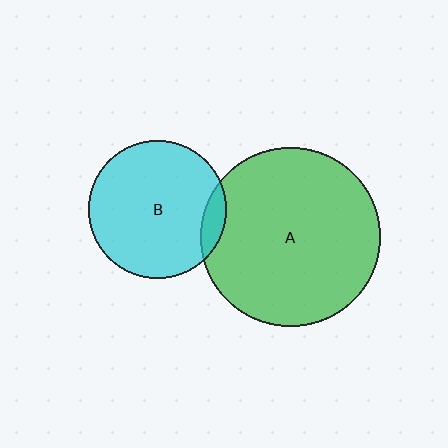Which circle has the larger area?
Circle A (green).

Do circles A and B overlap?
Yes.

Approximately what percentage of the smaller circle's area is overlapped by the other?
Approximately 10%.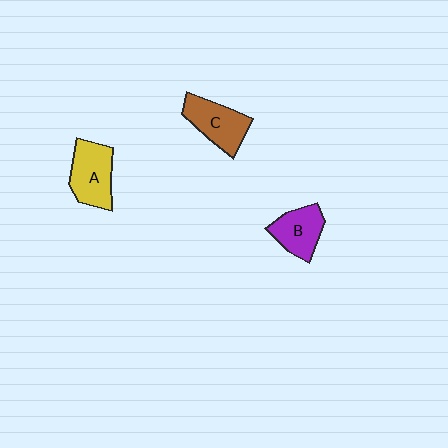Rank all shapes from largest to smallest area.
From largest to smallest: A (yellow), C (brown), B (purple).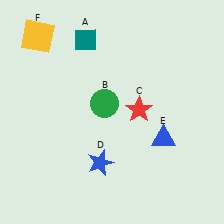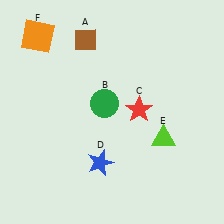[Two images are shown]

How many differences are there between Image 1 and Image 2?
There are 3 differences between the two images.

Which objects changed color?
A changed from teal to brown. E changed from blue to lime. F changed from yellow to orange.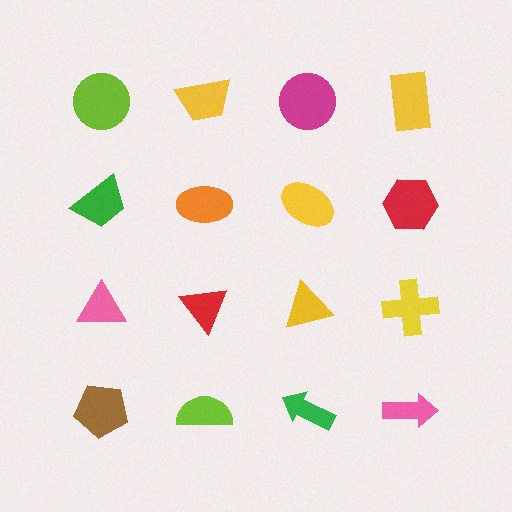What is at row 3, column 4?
A yellow cross.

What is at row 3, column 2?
A red triangle.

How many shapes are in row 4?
4 shapes.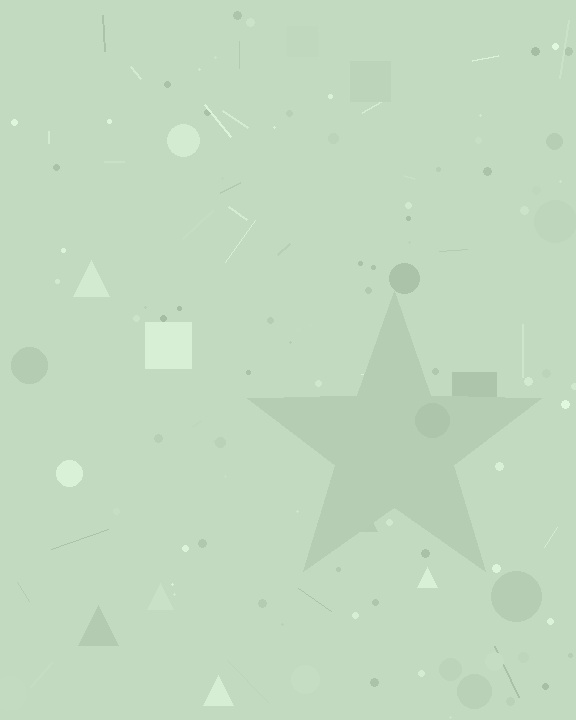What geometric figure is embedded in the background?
A star is embedded in the background.